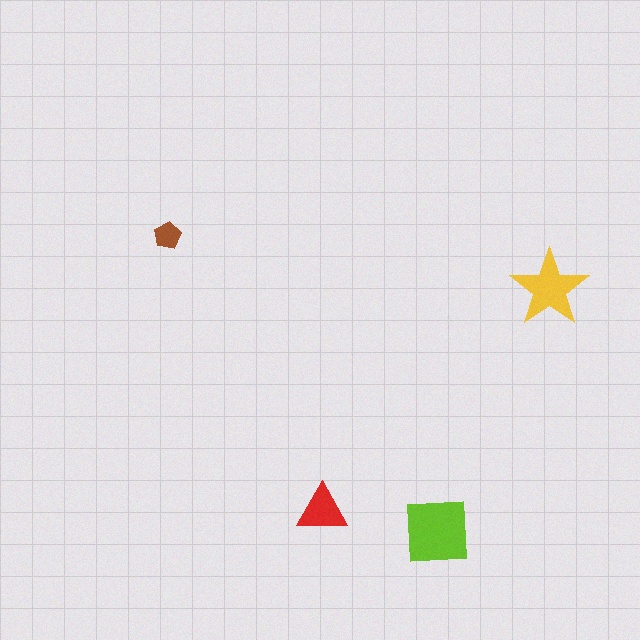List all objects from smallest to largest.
The brown pentagon, the red triangle, the yellow star, the lime square.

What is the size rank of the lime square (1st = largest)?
1st.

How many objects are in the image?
There are 4 objects in the image.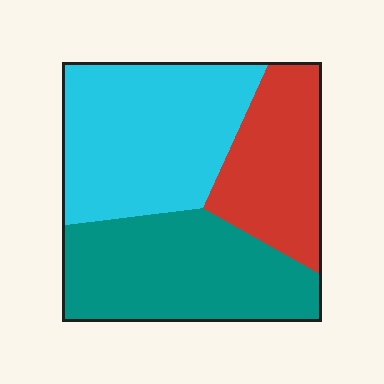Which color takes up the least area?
Red, at roughly 25%.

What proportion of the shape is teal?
Teal covers 36% of the shape.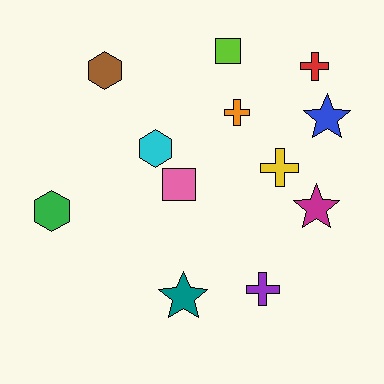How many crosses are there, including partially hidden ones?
There are 4 crosses.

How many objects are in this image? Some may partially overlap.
There are 12 objects.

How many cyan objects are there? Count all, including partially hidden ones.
There is 1 cyan object.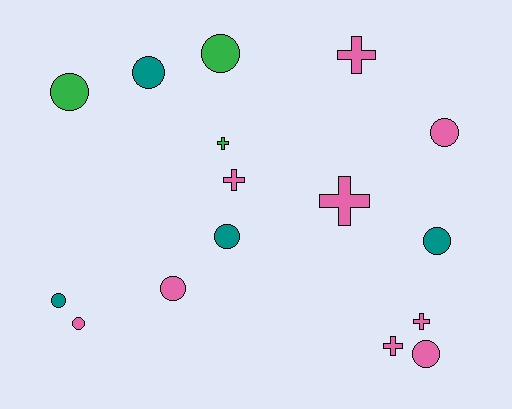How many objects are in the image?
There are 16 objects.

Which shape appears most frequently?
Circle, with 10 objects.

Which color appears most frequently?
Pink, with 9 objects.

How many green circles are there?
There are 2 green circles.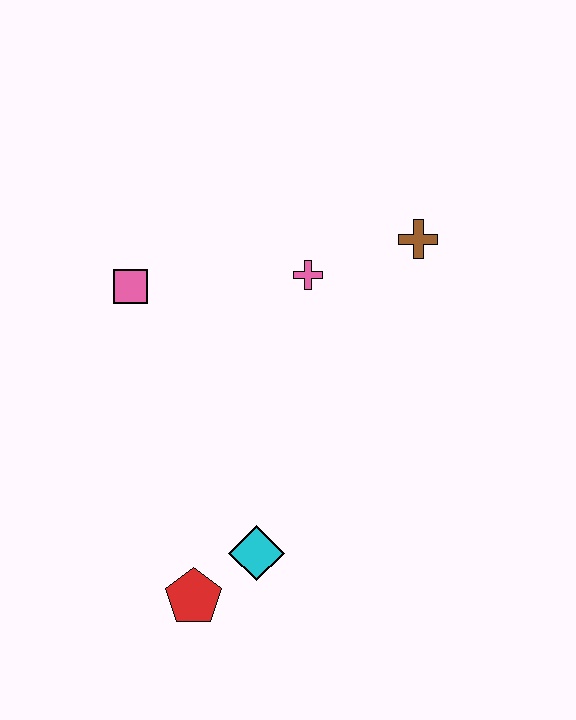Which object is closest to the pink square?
The pink cross is closest to the pink square.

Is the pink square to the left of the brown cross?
Yes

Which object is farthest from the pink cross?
The red pentagon is farthest from the pink cross.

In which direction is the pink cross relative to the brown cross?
The pink cross is to the left of the brown cross.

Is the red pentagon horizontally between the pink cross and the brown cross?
No